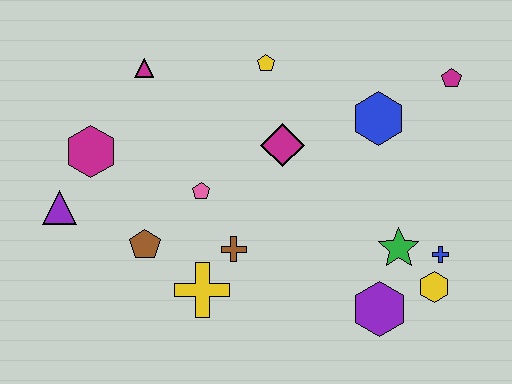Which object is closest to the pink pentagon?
The brown cross is closest to the pink pentagon.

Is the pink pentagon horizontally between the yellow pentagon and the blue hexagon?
No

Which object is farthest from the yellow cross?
The magenta pentagon is farthest from the yellow cross.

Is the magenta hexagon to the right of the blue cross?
No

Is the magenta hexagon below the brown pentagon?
No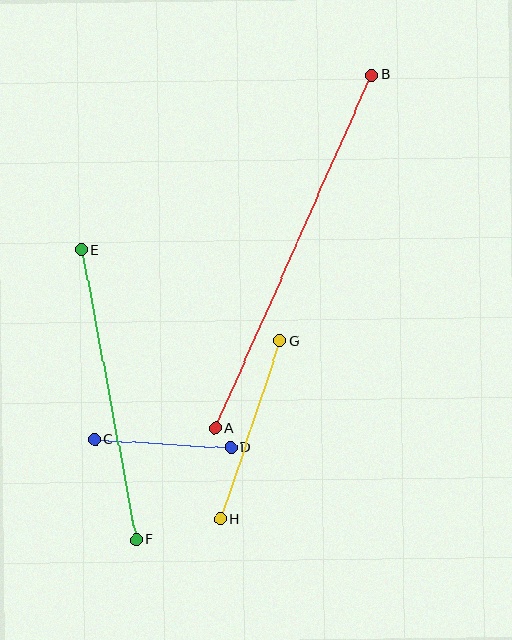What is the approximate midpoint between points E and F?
The midpoint is at approximately (108, 395) pixels.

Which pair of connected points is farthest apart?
Points A and B are farthest apart.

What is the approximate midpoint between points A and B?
The midpoint is at approximately (294, 252) pixels.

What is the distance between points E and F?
The distance is approximately 295 pixels.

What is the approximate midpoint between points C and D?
The midpoint is at approximately (163, 443) pixels.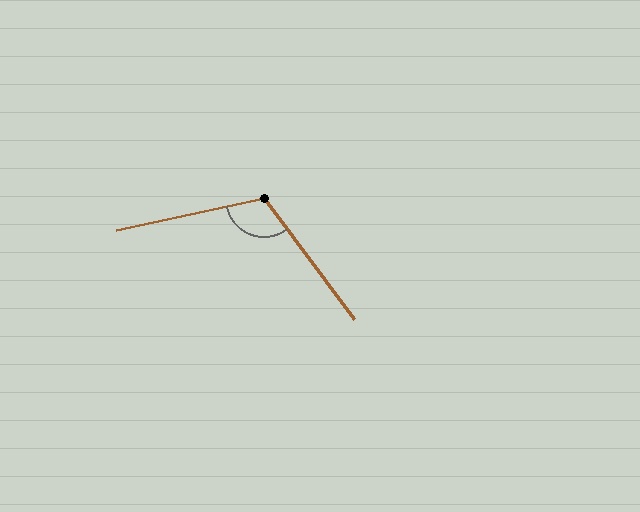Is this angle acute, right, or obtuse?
It is obtuse.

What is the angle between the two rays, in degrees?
Approximately 115 degrees.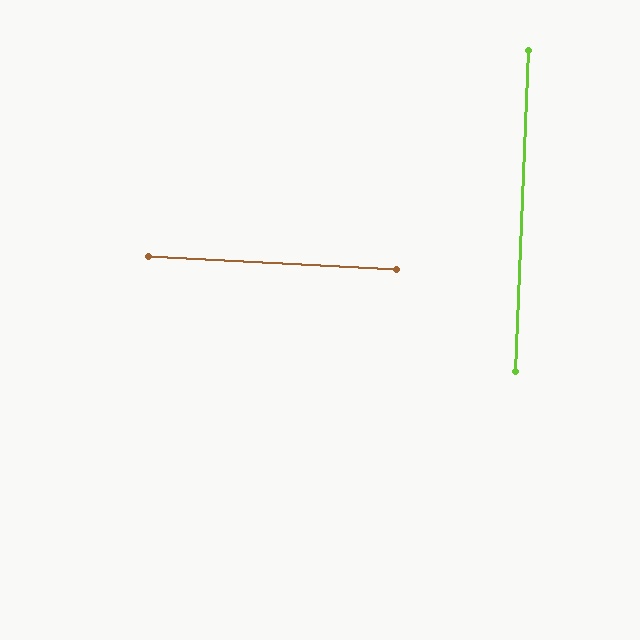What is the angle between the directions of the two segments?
Approximately 89 degrees.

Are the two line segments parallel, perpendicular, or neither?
Perpendicular — they meet at approximately 89°.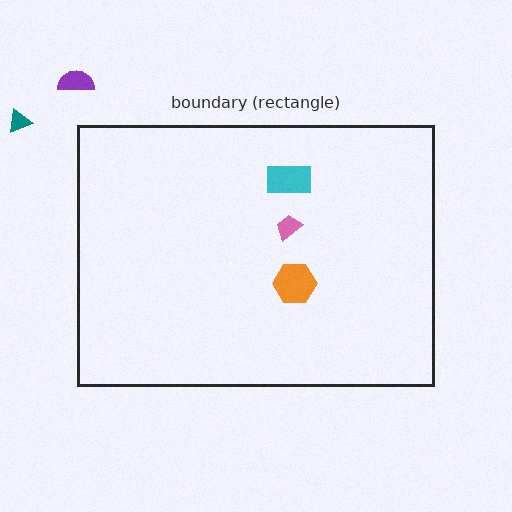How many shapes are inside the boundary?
3 inside, 2 outside.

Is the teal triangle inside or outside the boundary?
Outside.